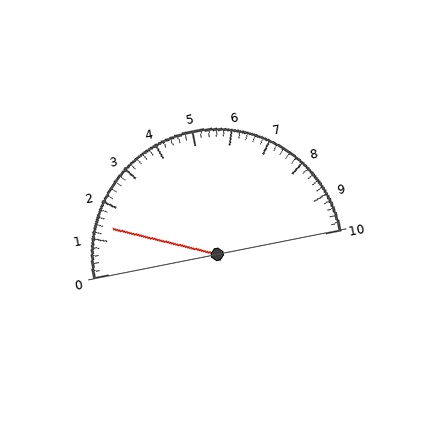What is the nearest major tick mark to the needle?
The nearest major tick mark is 1.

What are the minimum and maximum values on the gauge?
The gauge ranges from 0 to 10.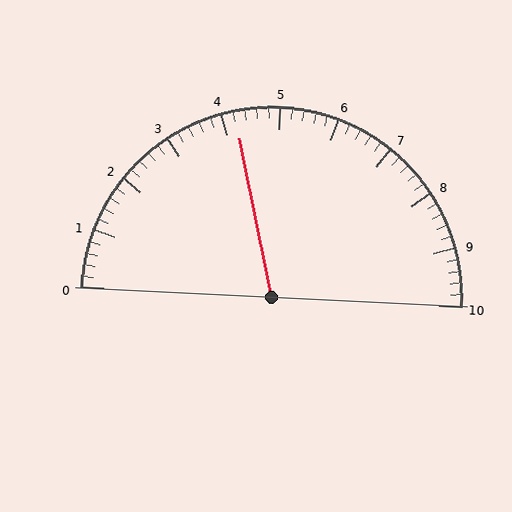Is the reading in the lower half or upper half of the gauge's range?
The reading is in the lower half of the range (0 to 10).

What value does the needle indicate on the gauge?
The needle indicates approximately 4.2.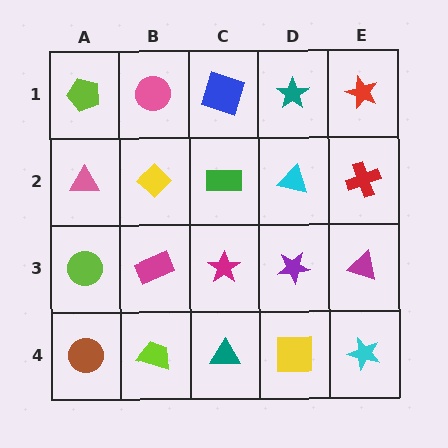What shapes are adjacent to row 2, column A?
A lime pentagon (row 1, column A), a lime circle (row 3, column A), a yellow diamond (row 2, column B).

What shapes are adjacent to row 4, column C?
A magenta star (row 3, column C), a lime trapezoid (row 4, column B), a yellow square (row 4, column D).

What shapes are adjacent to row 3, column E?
A red cross (row 2, column E), a cyan star (row 4, column E), a purple star (row 3, column D).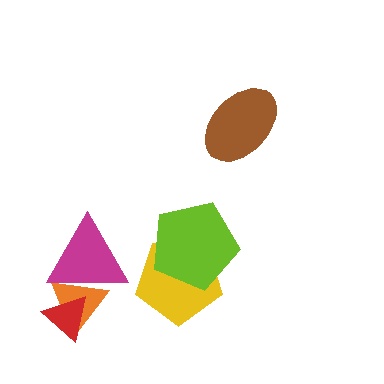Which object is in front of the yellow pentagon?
The lime pentagon is in front of the yellow pentagon.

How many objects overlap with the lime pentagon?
1 object overlaps with the lime pentagon.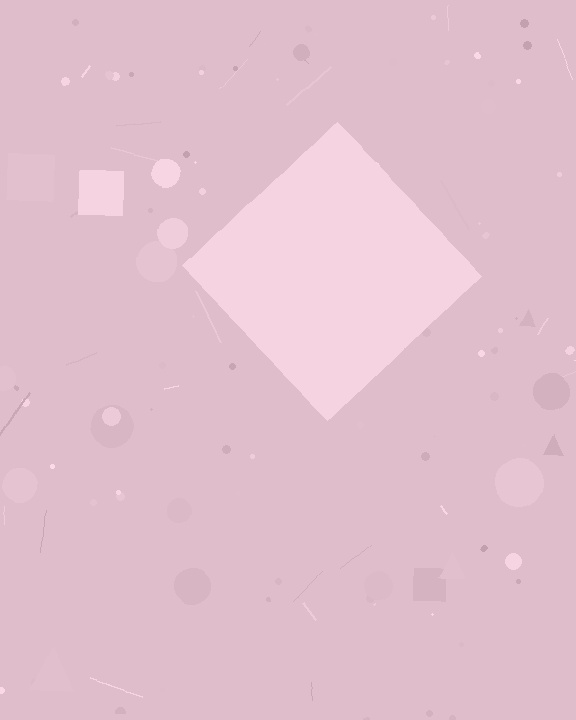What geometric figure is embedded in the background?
A diamond is embedded in the background.